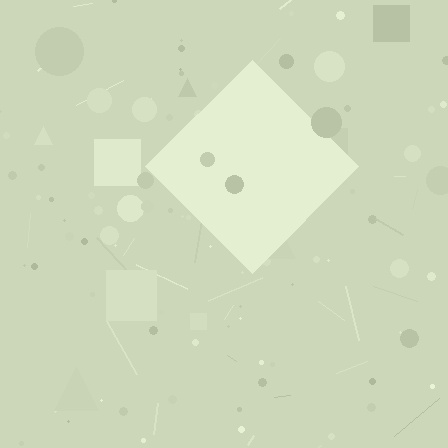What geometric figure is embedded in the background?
A diamond is embedded in the background.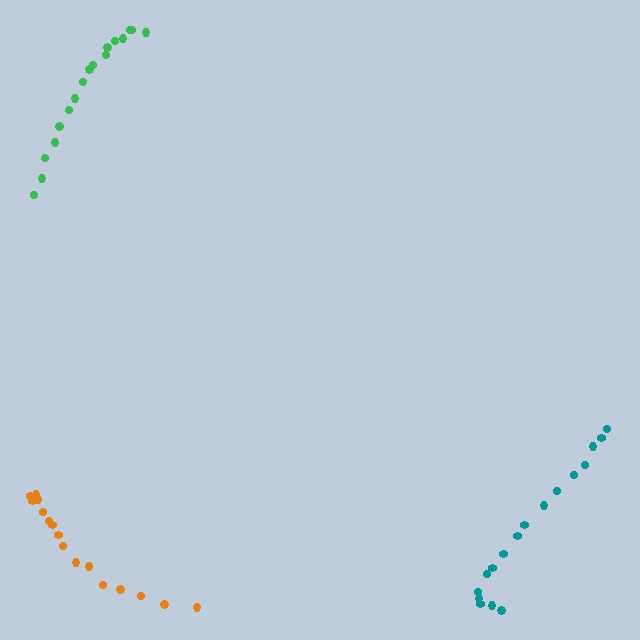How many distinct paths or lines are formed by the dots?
There are 3 distinct paths.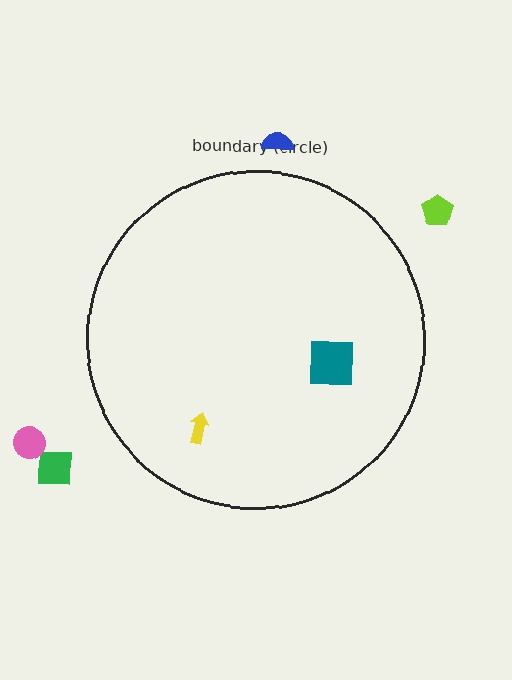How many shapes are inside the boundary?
2 inside, 4 outside.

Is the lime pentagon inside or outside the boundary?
Outside.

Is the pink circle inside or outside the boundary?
Outside.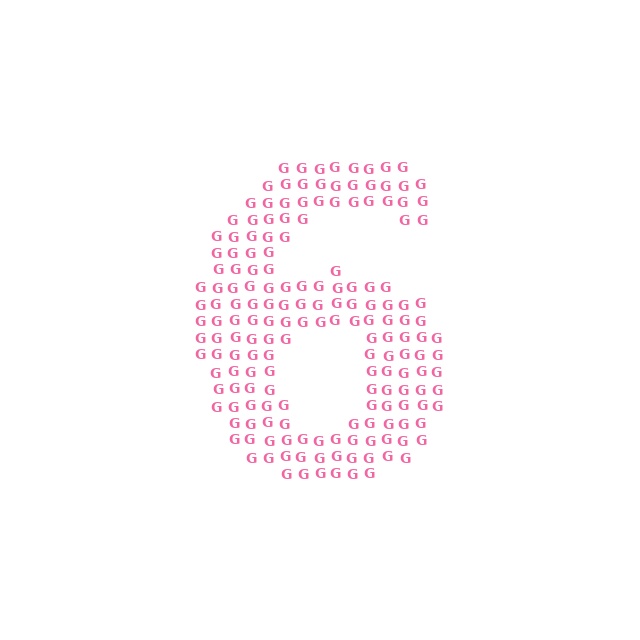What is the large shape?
The large shape is the digit 6.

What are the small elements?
The small elements are letter G's.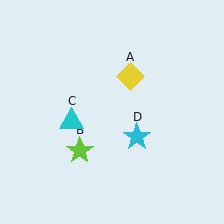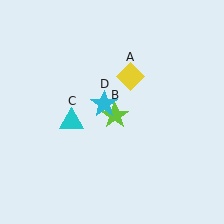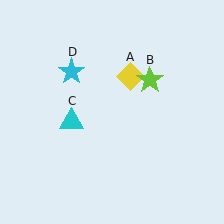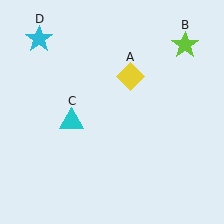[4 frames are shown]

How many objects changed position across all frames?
2 objects changed position: lime star (object B), cyan star (object D).